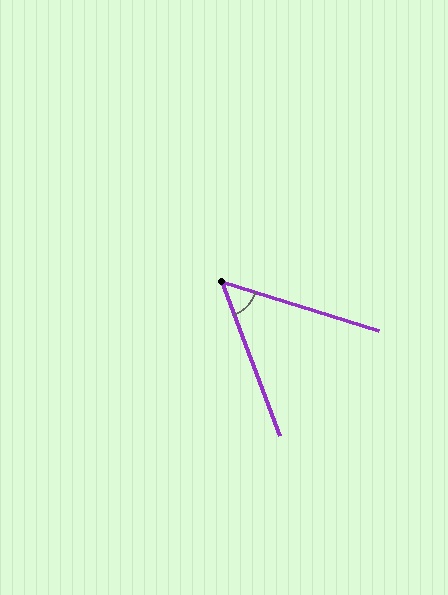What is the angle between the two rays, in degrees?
Approximately 52 degrees.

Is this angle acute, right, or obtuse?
It is acute.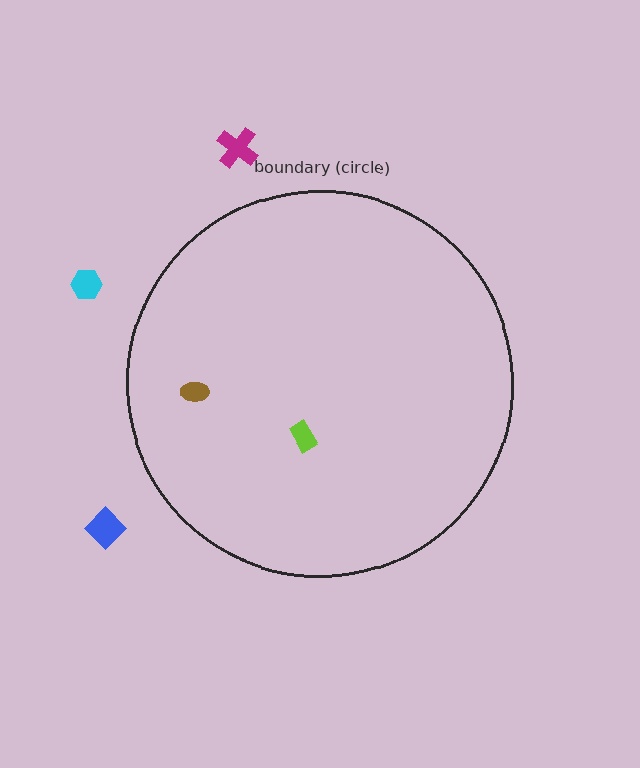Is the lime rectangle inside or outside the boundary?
Inside.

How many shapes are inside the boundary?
2 inside, 3 outside.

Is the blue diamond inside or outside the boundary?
Outside.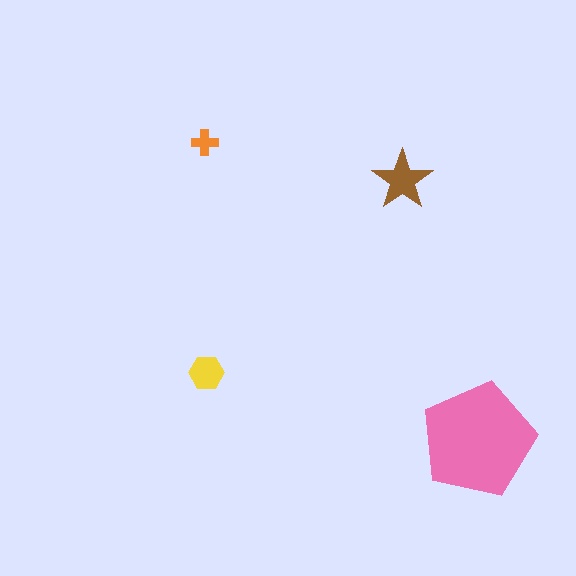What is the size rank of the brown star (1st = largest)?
2nd.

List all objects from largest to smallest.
The pink pentagon, the brown star, the yellow hexagon, the orange cross.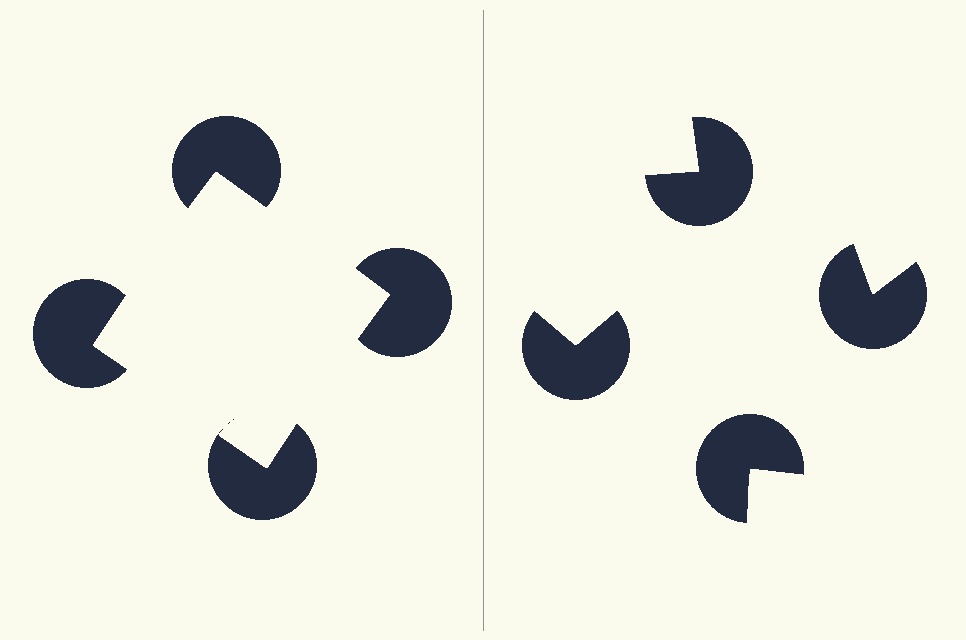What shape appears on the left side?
An illusory square.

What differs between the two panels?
The pac-man discs are positioned identically on both sides; only the wedge orientations differ. On the left they align to a square; on the right they are misaligned.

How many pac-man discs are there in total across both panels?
8 — 4 on each side.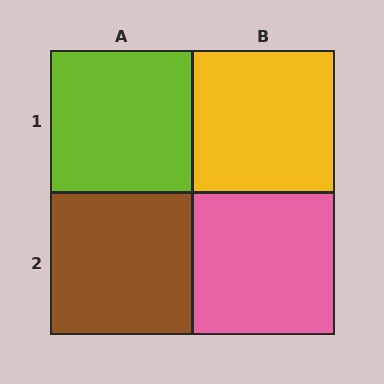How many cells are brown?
1 cell is brown.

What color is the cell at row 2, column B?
Pink.